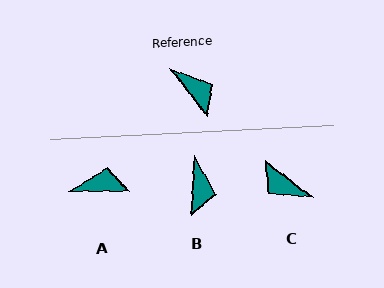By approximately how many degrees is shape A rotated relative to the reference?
Approximately 52 degrees counter-clockwise.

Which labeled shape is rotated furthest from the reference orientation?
C, about 165 degrees away.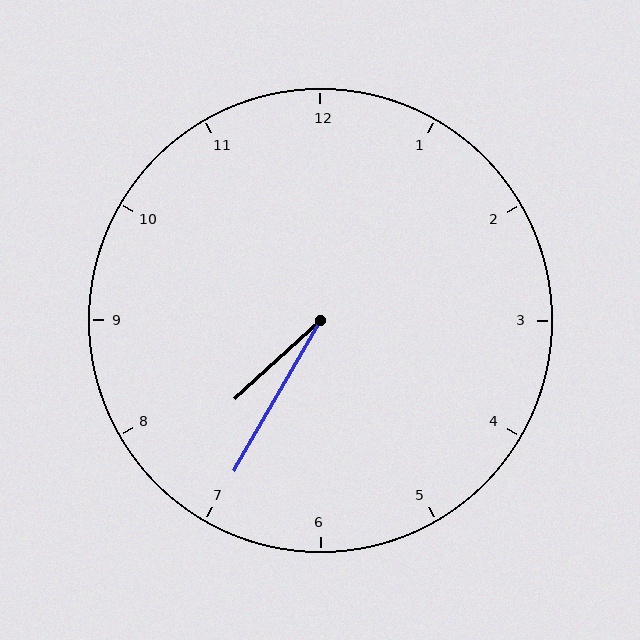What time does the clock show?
7:35.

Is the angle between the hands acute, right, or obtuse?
It is acute.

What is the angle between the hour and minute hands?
Approximately 18 degrees.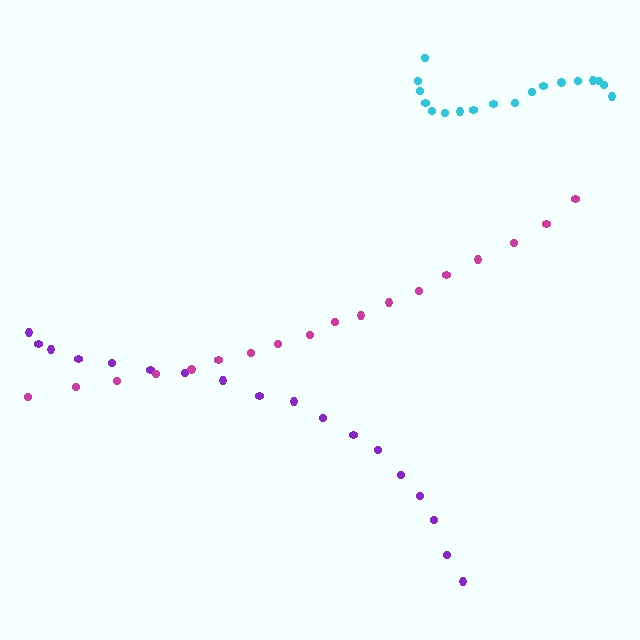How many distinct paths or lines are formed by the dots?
There are 3 distinct paths.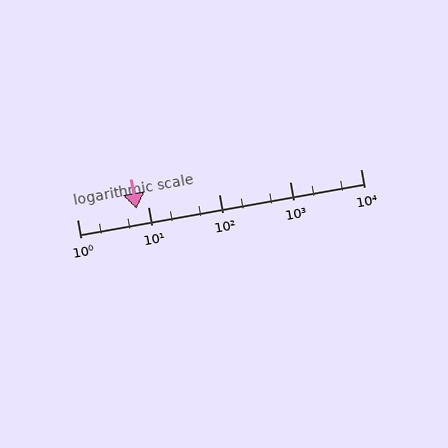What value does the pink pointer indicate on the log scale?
The pointer indicates approximately 6.9.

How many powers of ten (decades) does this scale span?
The scale spans 4 decades, from 1 to 10000.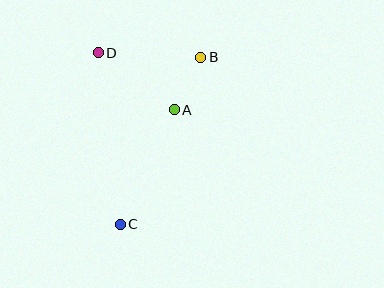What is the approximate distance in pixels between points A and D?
The distance between A and D is approximately 95 pixels.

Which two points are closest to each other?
Points A and B are closest to each other.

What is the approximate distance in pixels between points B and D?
The distance between B and D is approximately 103 pixels.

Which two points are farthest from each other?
Points B and C are farthest from each other.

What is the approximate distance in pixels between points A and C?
The distance between A and C is approximately 127 pixels.